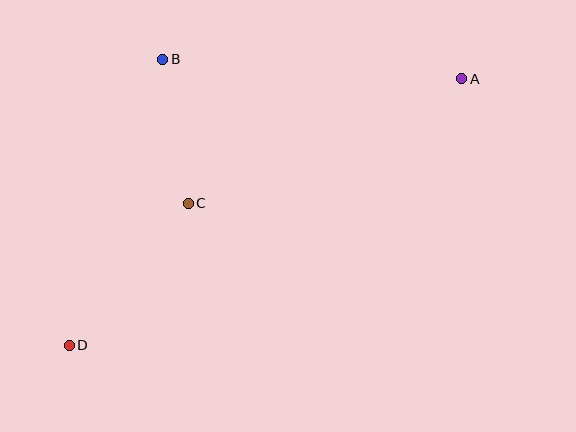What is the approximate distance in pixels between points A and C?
The distance between A and C is approximately 301 pixels.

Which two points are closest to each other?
Points B and C are closest to each other.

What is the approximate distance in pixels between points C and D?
The distance between C and D is approximately 185 pixels.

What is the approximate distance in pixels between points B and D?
The distance between B and D is approximately 301 pixels.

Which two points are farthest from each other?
Points A and D are farthest from each other.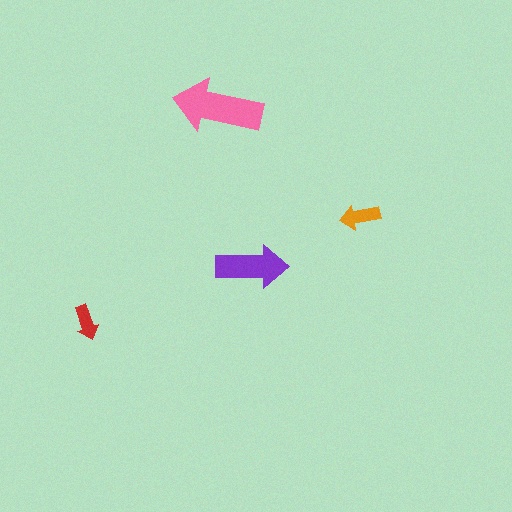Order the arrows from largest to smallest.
the pink one, the purple one, the orange one, the red one.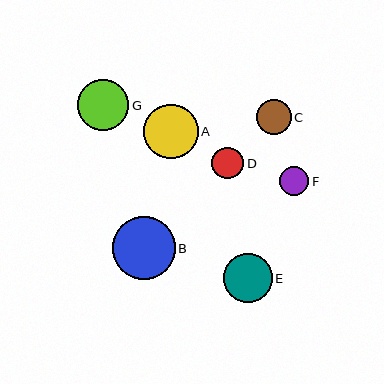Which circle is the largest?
Circle B is the largest with a size of approximately 63 pixels.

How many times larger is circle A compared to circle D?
Circle A is approximately 1.7 times the size of circle D.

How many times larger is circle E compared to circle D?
Circle E is approximately 1.5 times the size of circle D.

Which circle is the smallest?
Circle F is the smallest with a size of approximately 29 pixels.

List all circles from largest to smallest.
From largest to smallest: B, A, G, E, C, D, F.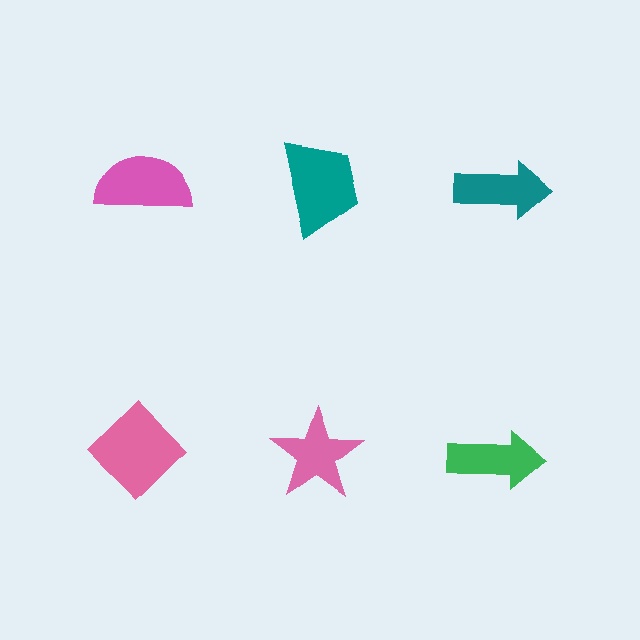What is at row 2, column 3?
A green arrow.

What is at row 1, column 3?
A teal arrow.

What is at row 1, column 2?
A teal trapezoid.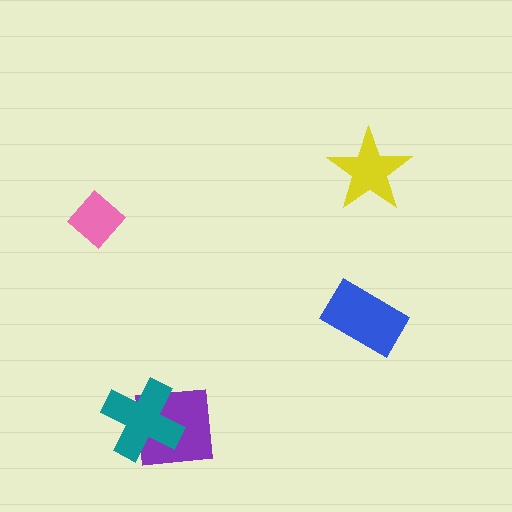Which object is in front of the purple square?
The teal cross is in front of the purple square.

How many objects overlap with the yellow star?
0 objects overlap with the yellow star.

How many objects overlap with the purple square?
1 object overlaps with the purple square.